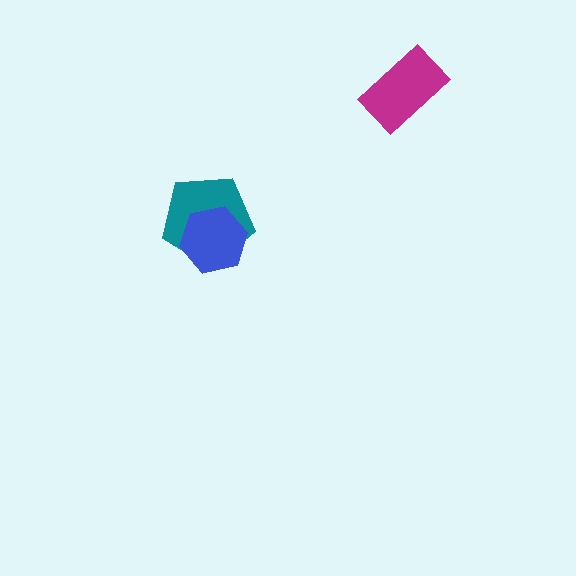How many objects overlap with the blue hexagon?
1 object overlaps with the blue hexagon.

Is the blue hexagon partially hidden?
No, no other shape covers it.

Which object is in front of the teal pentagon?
The blue hexagon is in front of the teal pentagon.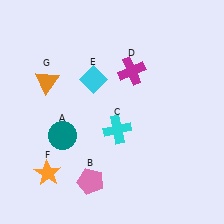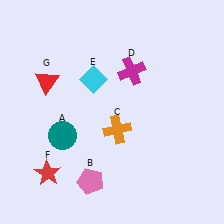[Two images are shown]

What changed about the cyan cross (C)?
In Image 1, C is cyan. In Image 2, it changed to orange.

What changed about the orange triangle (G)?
In Image 1, G is orange. In Image 2, it changed to red.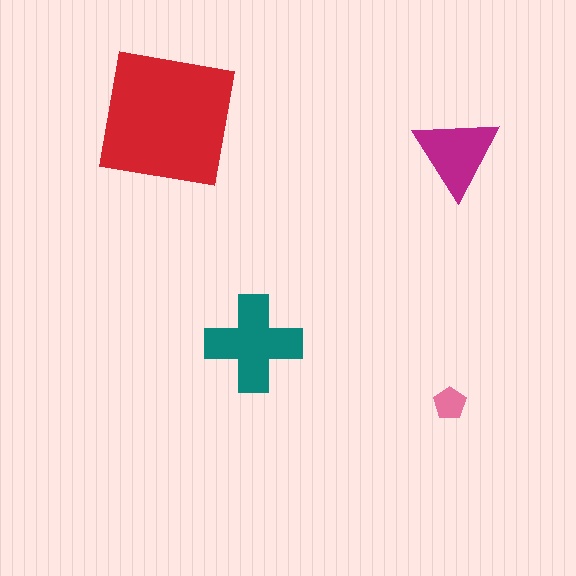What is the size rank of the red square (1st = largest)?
1st.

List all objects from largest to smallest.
The red square, the teal cross, the magenta triangle, the pink pentagon.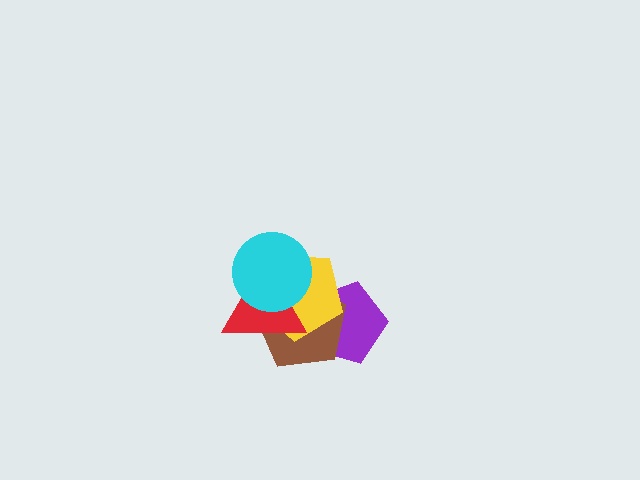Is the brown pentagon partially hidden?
Yes, it is partially covered by another shape.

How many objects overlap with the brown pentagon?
4 objects overlap with the brown pentagon.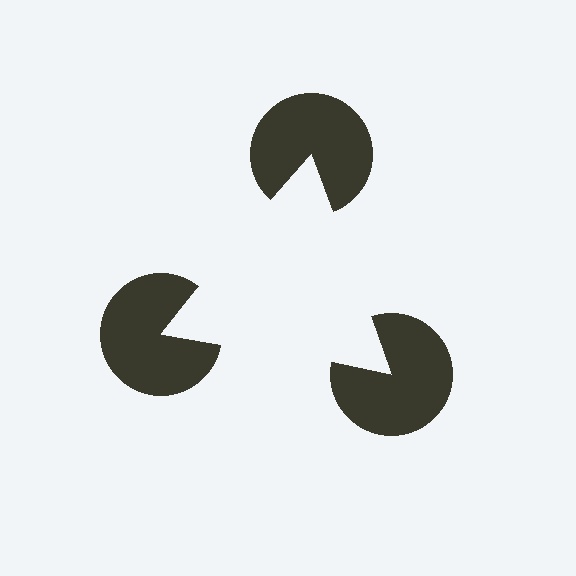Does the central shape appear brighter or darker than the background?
It typically appears slightly brighter than the background, even though no actual brightness change is drawn.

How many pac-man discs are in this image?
There are 3 — one at each vertex of the illusory triangle.